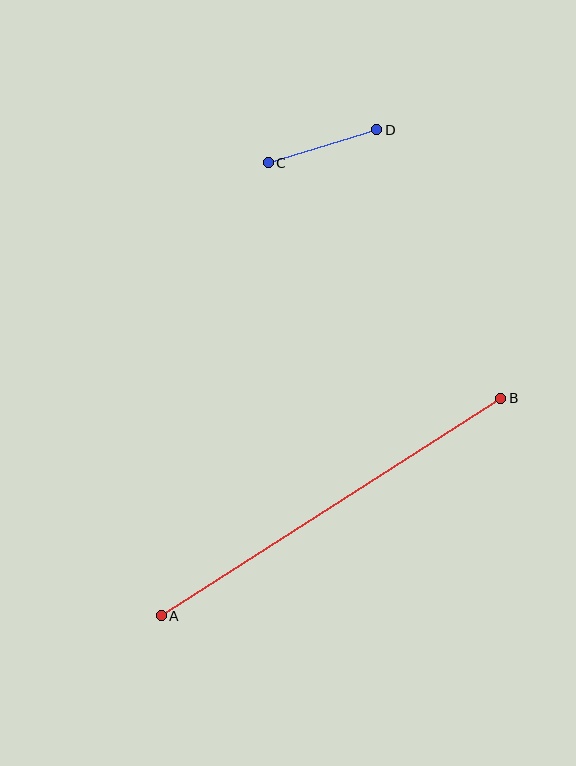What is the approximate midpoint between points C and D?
The midpoint is at approximately (322, 146) pixels.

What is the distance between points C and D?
The distance is approximately 114 pixels.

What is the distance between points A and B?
The distance is approximately 403 pixels.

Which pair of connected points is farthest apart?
Points A and B are farthest apart.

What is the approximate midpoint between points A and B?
The midpoint is at approximately (331, 507) pixels.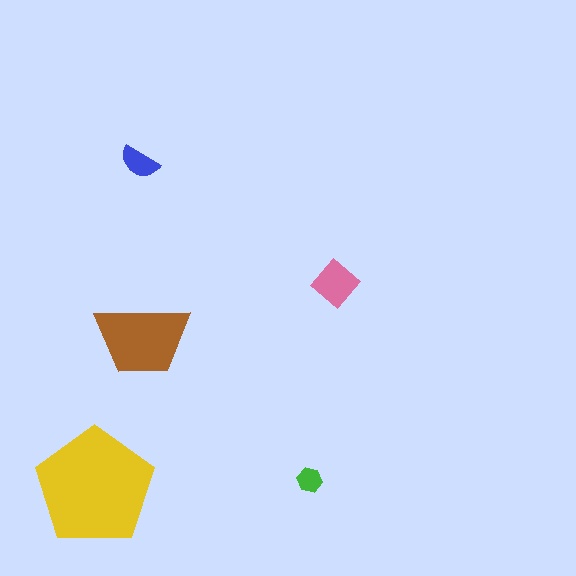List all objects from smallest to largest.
The green hexagon, the blue semicircle, the pink diamond, the brown trapezoid, the yellow pentagon.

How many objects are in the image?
There are 5 objects in the image.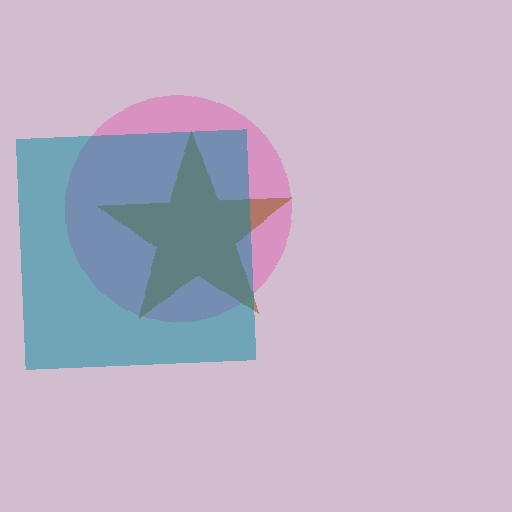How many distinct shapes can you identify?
There are 3 distinct shapes: a pink circle, a brown star, a teal square.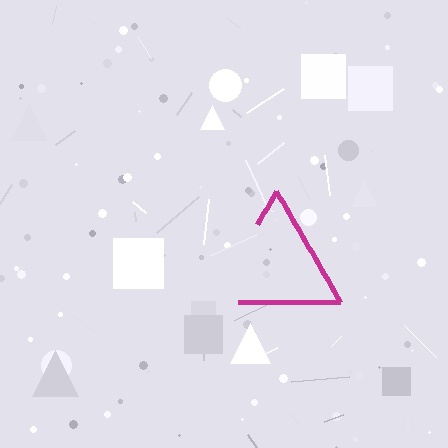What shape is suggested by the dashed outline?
The dashed outline suggests a triangle.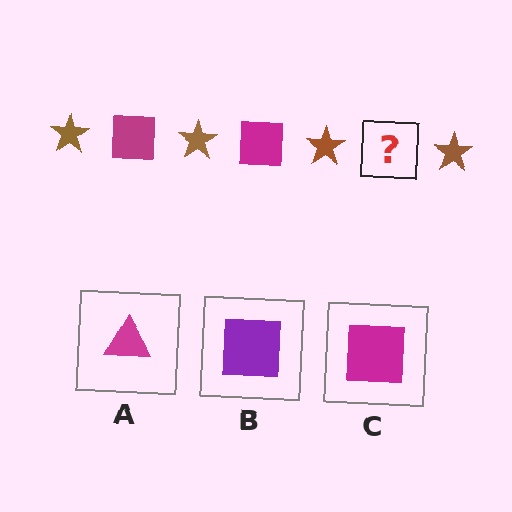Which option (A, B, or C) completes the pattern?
C.